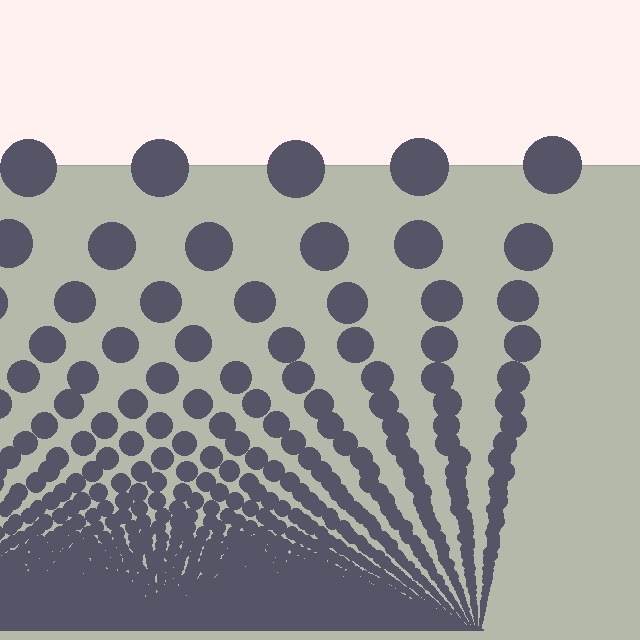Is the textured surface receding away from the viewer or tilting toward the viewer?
The surface appears to tilt toward the viewer. Texture elements get larger and sparser toward the top.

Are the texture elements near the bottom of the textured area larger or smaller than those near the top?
Smaller. The gradient is inverted — elements near the bottom are smaller and denser.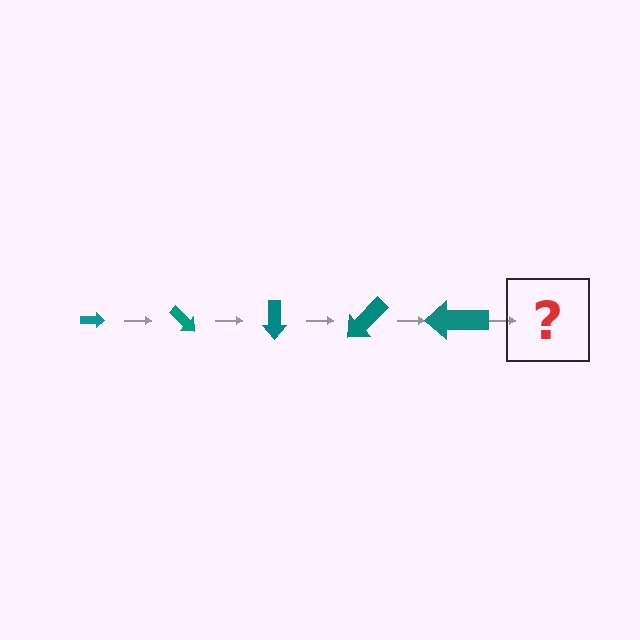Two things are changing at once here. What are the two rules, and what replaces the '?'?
The two rules are that the arrow grows larger each step and it rotates 45 degrees each step. The '?' should be an arrow, larger than the previous one and rotated 225 degrees from the start.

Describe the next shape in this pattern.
It should be an arrow, larger than the previous one and rotated 225 degrees from the start.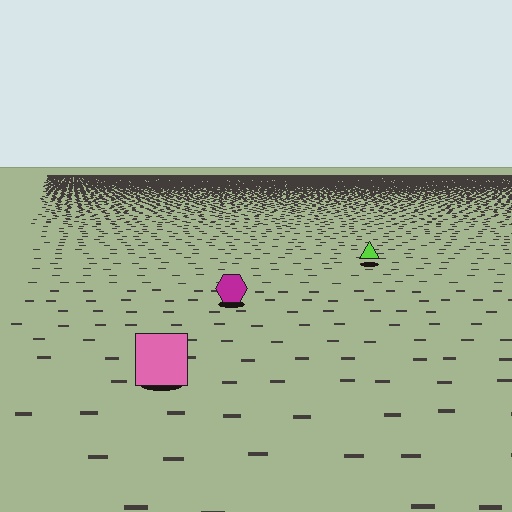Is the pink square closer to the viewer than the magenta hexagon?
Yes. The pink square is closer — you can tell from the texture gradient: the ground texture is coarser near it.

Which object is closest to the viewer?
The pink square is closest. The texture marks near it are larger and more spread out.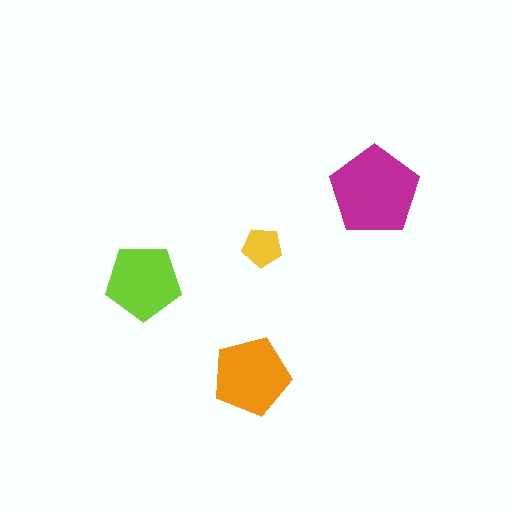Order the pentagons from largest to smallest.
the magenta one, the orange one, the lime one, the yellow one.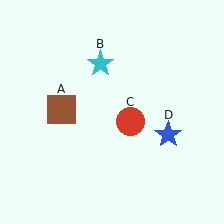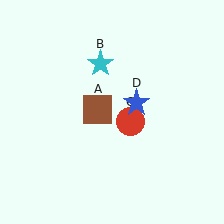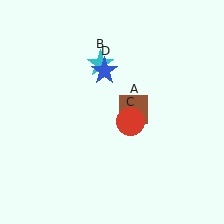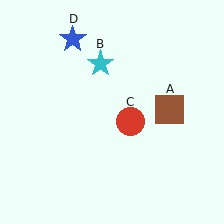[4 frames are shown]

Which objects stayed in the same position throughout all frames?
Cyan star (object B) and red circle (object C) remained stationary.